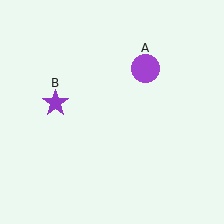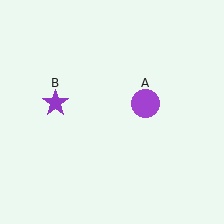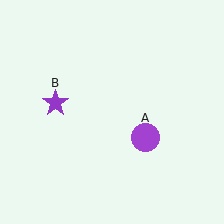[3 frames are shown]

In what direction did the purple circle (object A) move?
The purple circle (object A) moved down.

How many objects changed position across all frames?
1 object changed position: purple circle (object A).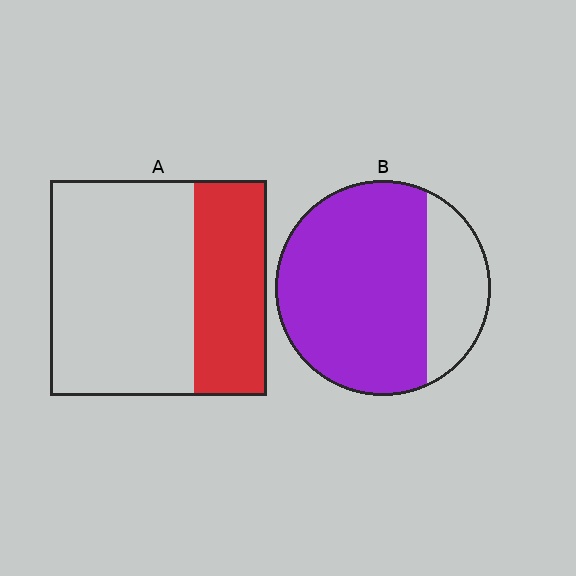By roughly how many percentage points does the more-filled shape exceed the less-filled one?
By roughly 40 percentage points (B over A).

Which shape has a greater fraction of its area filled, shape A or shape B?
Shape B.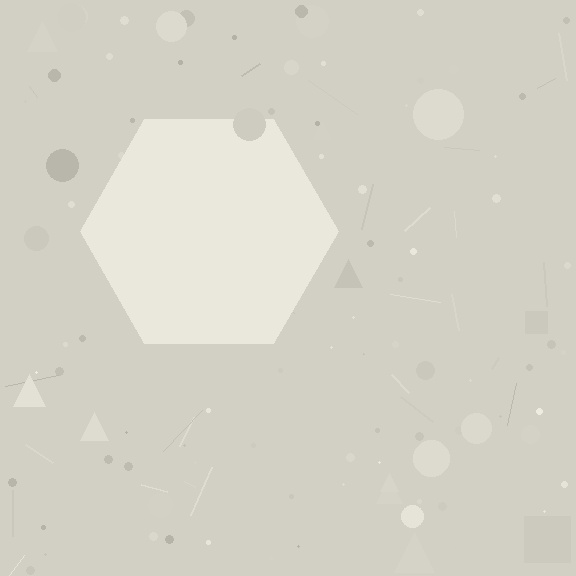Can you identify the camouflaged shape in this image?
The camouflaged shape is a hexagon.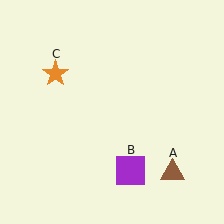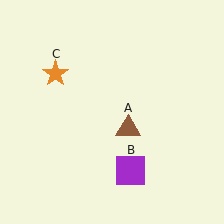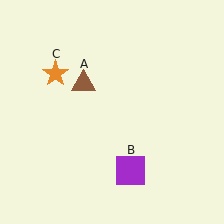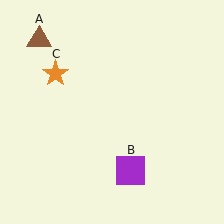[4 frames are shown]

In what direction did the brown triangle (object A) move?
The brown triangle (object A) moved up and to the left.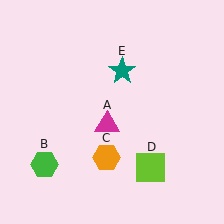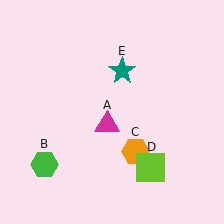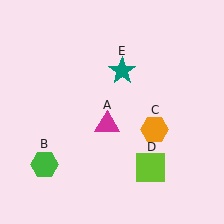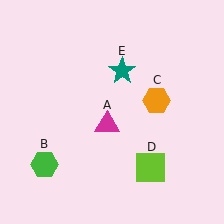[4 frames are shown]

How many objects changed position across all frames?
1 object changed position: orange hexagon (object C).